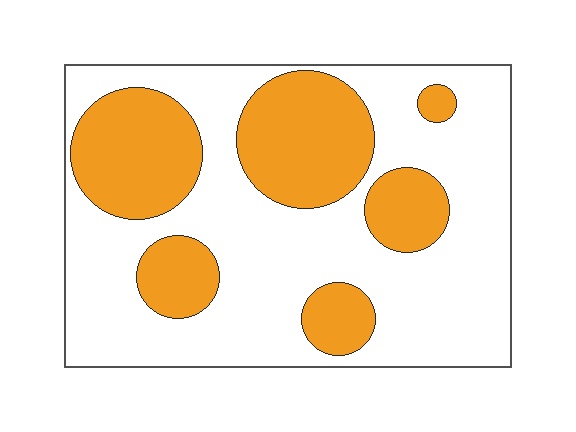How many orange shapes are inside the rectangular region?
6.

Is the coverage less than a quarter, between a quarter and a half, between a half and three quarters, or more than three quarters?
Between a quarter and a half.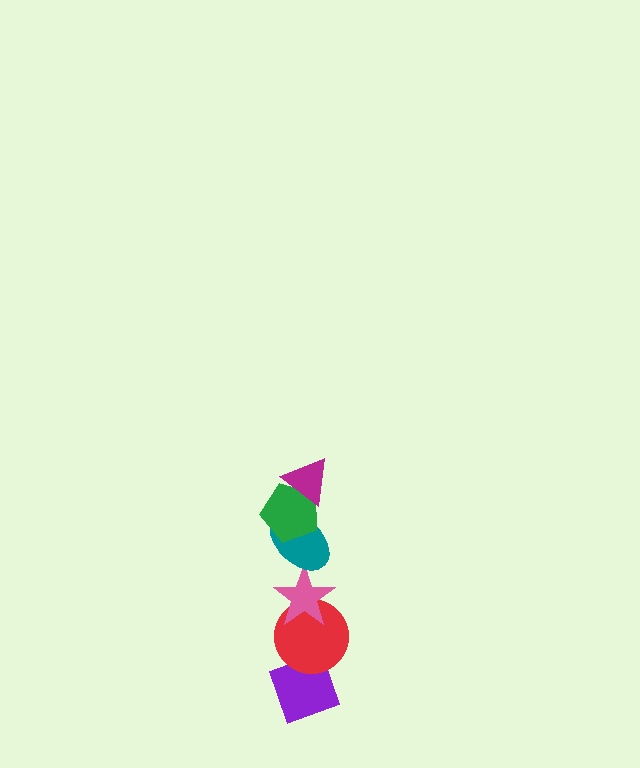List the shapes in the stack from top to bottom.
From top to bottom: the magenta triangle, the green pentagon, the teal ellipse, the pink star, the red circle, the purple diamond.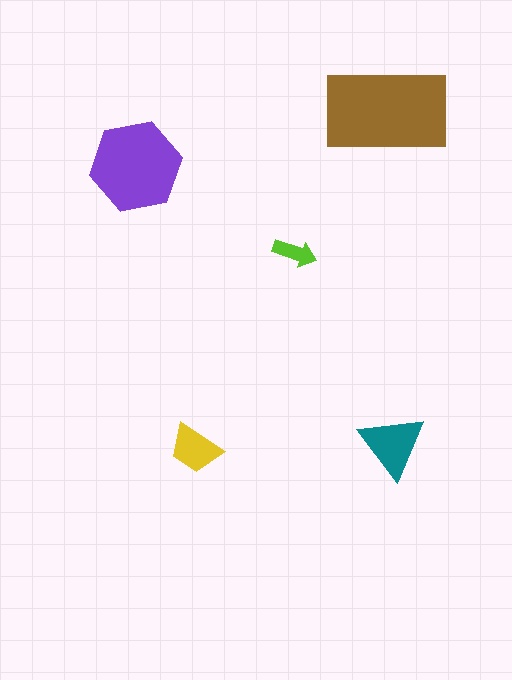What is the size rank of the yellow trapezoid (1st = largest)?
4th.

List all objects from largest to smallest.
The brown rectangle, the purple hexagon, the teal triangle, the yellow trapezoid, the lime arrow.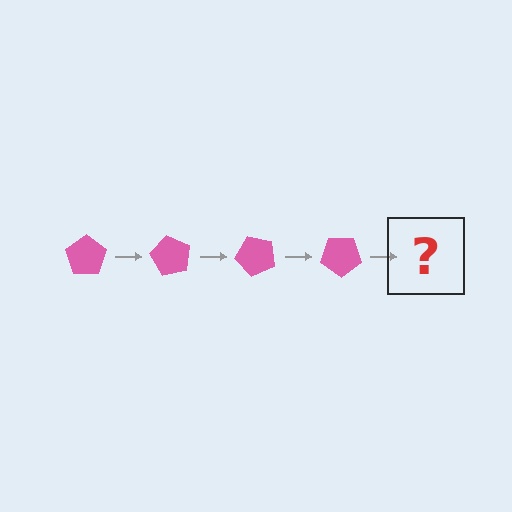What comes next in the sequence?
The next element should be a pink pentagon rotated 240 degrees.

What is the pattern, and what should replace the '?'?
The pattern is that the pentagon rotates 60 degrees each step. The '?' should be a pink pentagon rotated 240 degrees.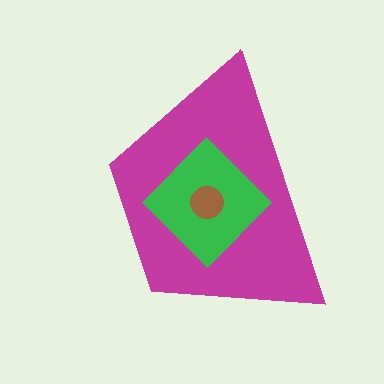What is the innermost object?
The brown circle.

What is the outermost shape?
The magenta trapezoid.